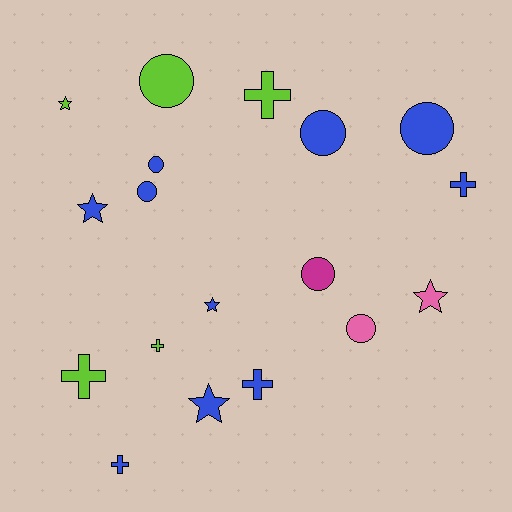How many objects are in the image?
There are 18 objects.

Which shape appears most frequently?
Circle, with 7 objects.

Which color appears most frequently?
Blue, with 10 objects.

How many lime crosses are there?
There are 3 lime crosses.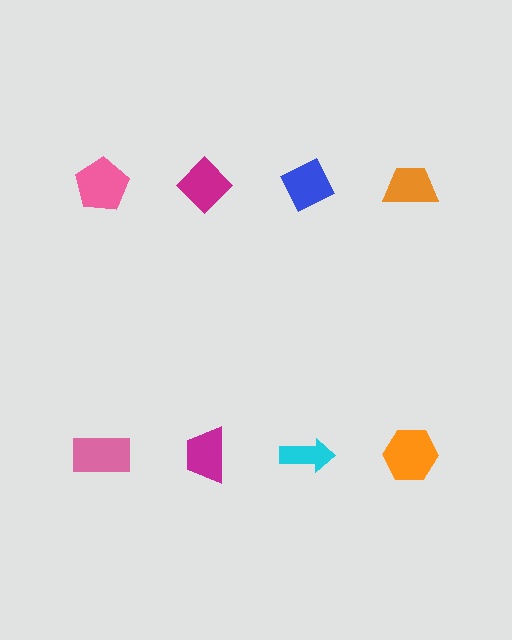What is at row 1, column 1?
A pink pentagon.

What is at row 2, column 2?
A magenta trapezoid.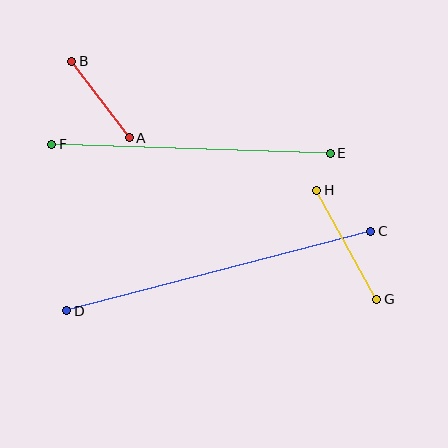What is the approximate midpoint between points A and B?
The midpoint is at approximately (100, 99) pixels.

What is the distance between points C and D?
The distance is approximately 315 pixels.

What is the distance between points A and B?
The distance is approximately 96 pixels.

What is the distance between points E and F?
The distance is approximately 279 pixels.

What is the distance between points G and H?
The distance is approximately 124 pixels.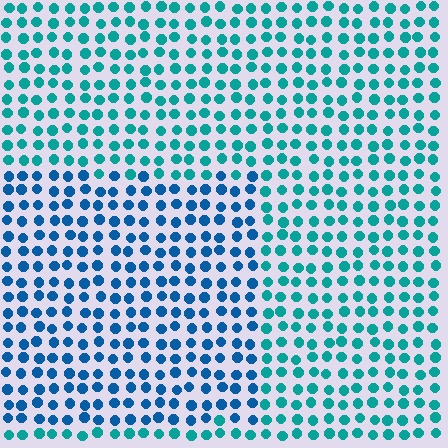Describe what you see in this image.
The image is filled with small teal elements in a uniform arrangement. A rectangle-shaped region is visible where the elements are tinted to a slightly different hue, forming a subtle color boundary.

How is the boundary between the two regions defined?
The boundary is defined purely by a slight shift in hue (about 31 degrees). Spacing, size, and orientation are identical on both sides.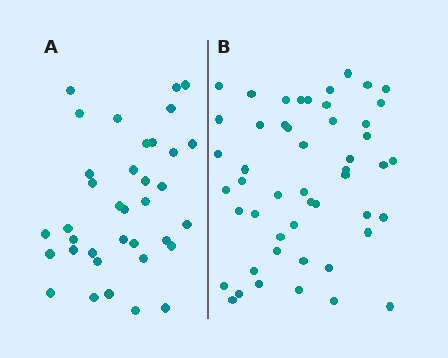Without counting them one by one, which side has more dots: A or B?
Region B (the right region) has more dots.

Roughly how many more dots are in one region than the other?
Region B has approximately 15 more dots than region A.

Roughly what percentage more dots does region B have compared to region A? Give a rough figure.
About 40% more.